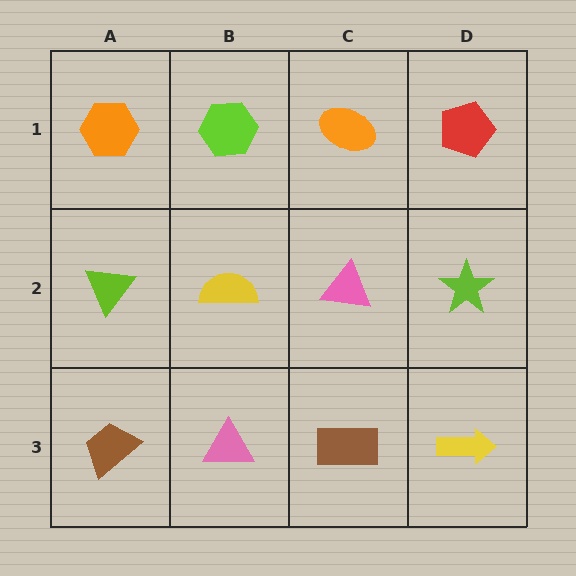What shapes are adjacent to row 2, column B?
A lime hexagon (row 1, column B), a pink triangle (row 3, column B), a lime triangle (row 2, column A), a pink triangle (row 2, column C).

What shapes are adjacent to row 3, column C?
A pink triangle (row 2, column C), a pink triangle (row 3, column B), a yellow arrow (row 3, column D).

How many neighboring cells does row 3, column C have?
3.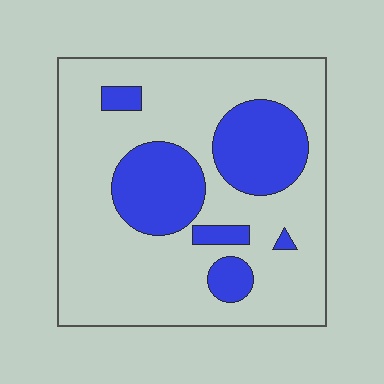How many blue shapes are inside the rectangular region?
6.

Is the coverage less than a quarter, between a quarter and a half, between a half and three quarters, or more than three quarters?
Between a quarter and a half.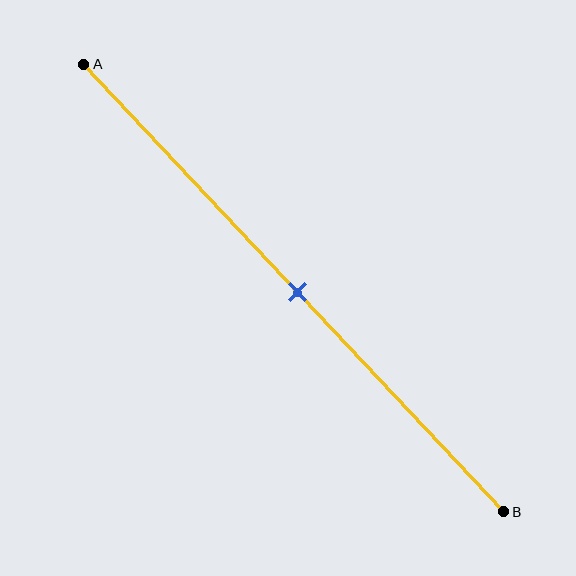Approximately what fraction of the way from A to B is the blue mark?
The blue mark is approximately 50% of the way from A to B.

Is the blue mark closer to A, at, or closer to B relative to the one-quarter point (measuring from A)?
The blue mark is closer to point B than the one-quarter point of segment AB.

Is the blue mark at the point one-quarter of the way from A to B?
No, the mark is at about 50% from A, not at the 25% one-quarter point.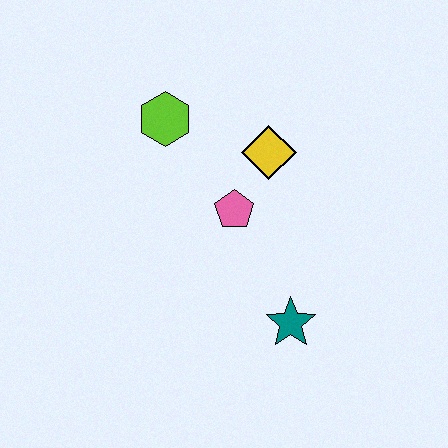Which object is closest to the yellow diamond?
The pink pentagon is closest to the yellow diamond.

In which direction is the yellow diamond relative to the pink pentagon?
The yellow diamond is above the pink pentagon.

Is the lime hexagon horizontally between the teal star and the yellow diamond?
No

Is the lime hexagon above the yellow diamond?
Yes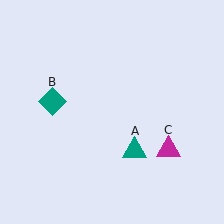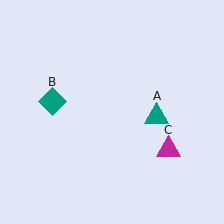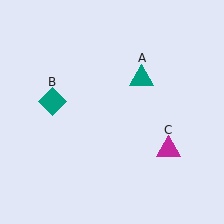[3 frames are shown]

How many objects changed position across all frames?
1 object changed position: teal triangle (object A).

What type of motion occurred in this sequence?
The teal triangle (object A) rotated counterclockwise around the center of the scene.